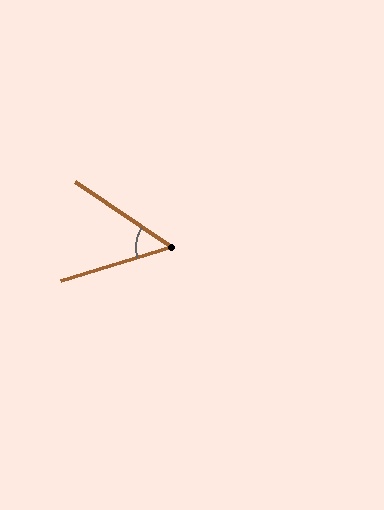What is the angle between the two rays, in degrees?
Approximately 51 degrees.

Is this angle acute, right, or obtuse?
It is acute.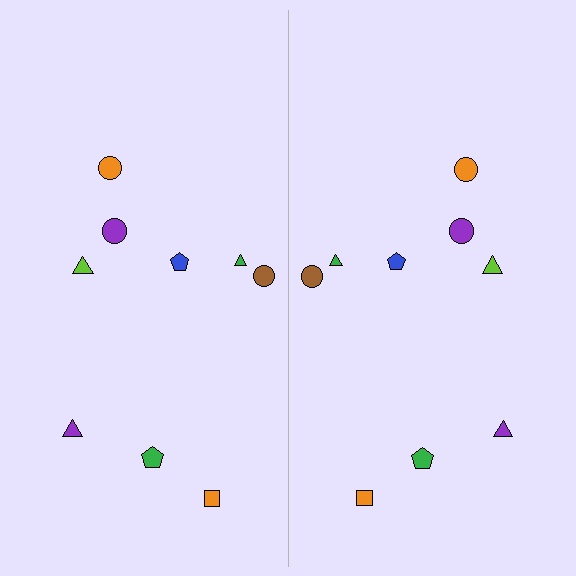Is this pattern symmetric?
Yes, this pattern has bilateral (reflection) symmetry.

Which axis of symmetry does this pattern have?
The pattern has a vertical axis of symmetry running through the center of the image.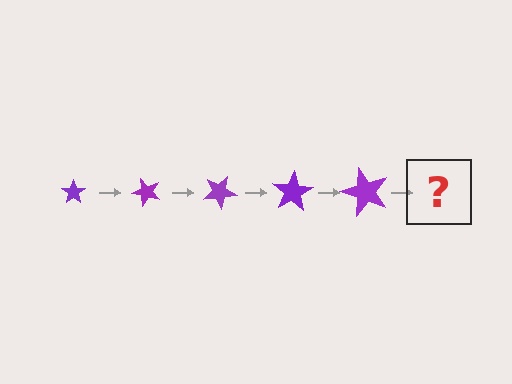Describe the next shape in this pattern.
It should be a star, larger than the previous one and rotated 250 degrees from the start.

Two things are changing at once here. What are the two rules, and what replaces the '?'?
The two rules are that the star grows larger each step and it rotates 50 degrees each step. The '?' should be a star, larger than the previous one and rotated 250 degrees from the start.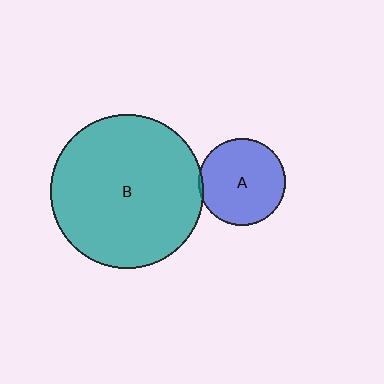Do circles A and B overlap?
Yes.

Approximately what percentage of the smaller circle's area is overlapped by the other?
Approximately 5%.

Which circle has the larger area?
Circle B (teal).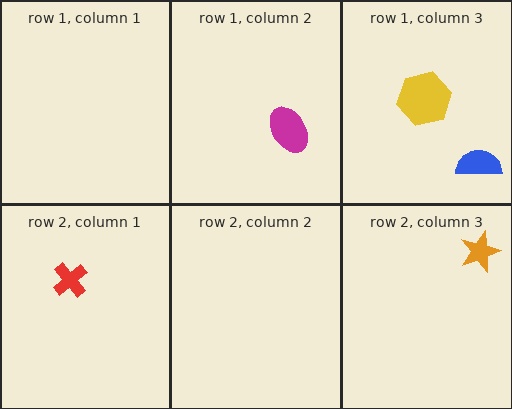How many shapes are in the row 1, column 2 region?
1.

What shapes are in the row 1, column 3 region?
The blue semicircle, the yellow hexagon.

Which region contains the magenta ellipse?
The row 1, column 2 region.